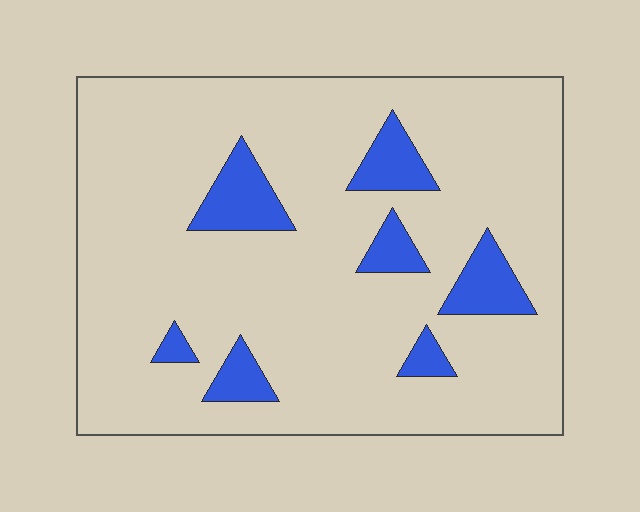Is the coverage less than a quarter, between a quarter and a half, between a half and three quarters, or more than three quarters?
Less than a quarter.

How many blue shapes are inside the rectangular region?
7.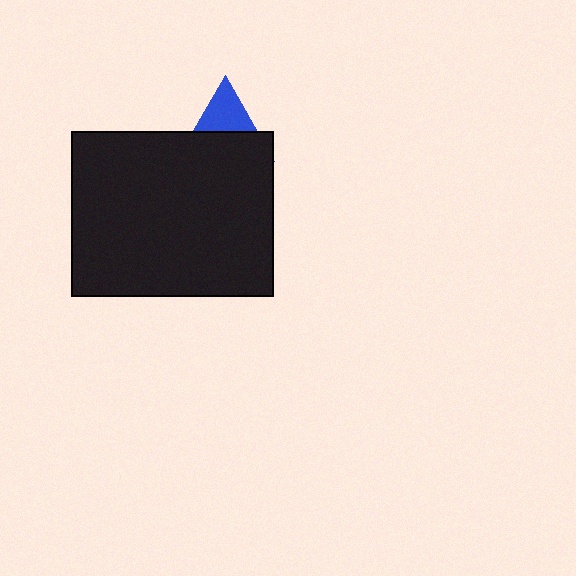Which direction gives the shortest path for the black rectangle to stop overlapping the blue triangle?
Moving down gives the shortest separation.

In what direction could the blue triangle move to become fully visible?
The blue triangle could move up. That would shift it out from behind the black rectangle entirely.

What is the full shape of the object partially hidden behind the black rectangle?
The partially hidden object is a blue triangle.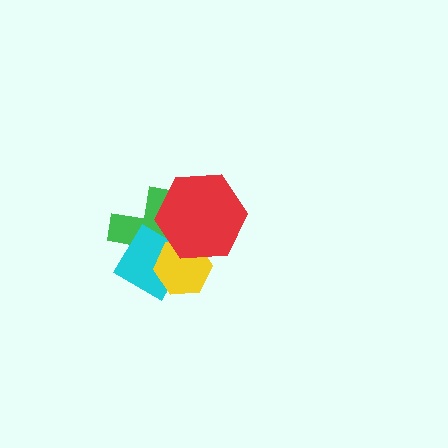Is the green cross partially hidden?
Yes, it is partially covered by another shape.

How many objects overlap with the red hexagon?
2 objects overlap with the red hexagon.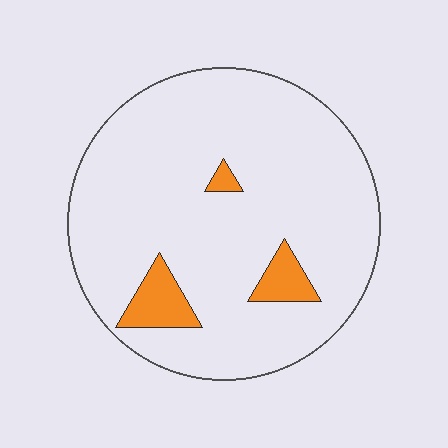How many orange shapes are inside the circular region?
3.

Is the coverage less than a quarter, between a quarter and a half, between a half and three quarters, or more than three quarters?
Less than a quarter.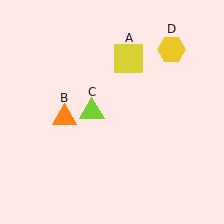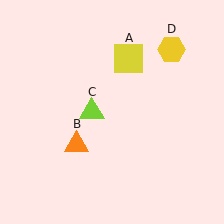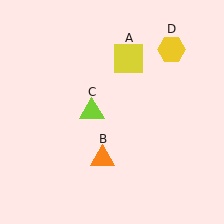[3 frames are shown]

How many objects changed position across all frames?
1 object changed position: orange triangle (object B).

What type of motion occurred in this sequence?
The orange triangle (object B) rotated counterclockwise around the center of the scene.